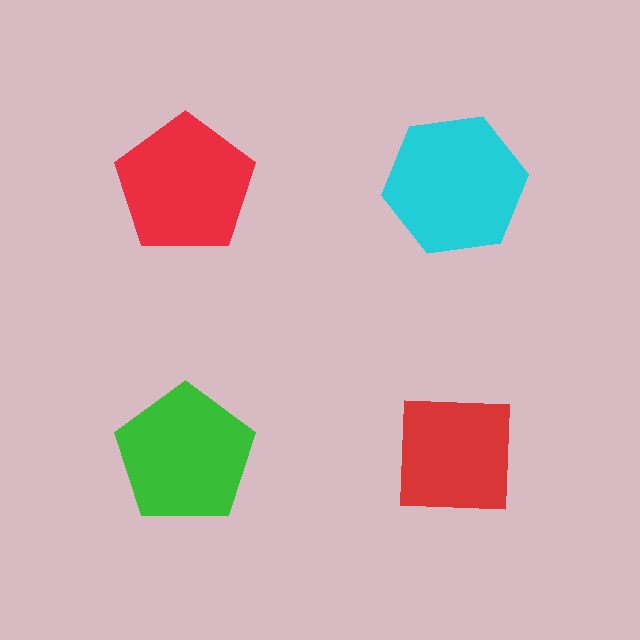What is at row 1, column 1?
A red pentagon.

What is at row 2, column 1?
A green pentagon.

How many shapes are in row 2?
2 shapes.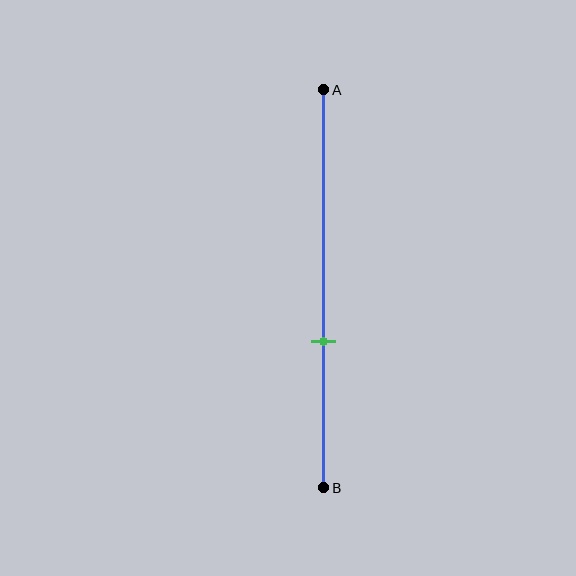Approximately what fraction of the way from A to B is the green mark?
The green mark is approximately 65% of the way from A to B.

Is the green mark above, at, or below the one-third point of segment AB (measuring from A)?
The green mark is below the one-third point of segment AB.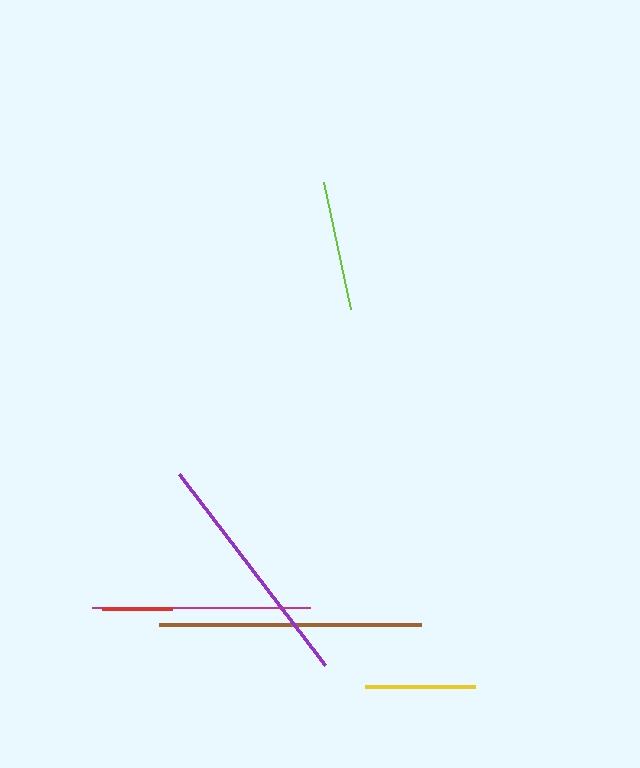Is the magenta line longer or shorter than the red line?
The magenta line is longer than the red line.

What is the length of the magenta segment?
The magenta segment is approximately 218 pixels long.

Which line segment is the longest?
The brown line is the longest at approximately 262 pixels.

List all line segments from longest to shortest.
From longest to shortest: brown, purple, magenta, lime, yellow, red.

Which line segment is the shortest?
The red line is the shortest at approximately 70 pixels.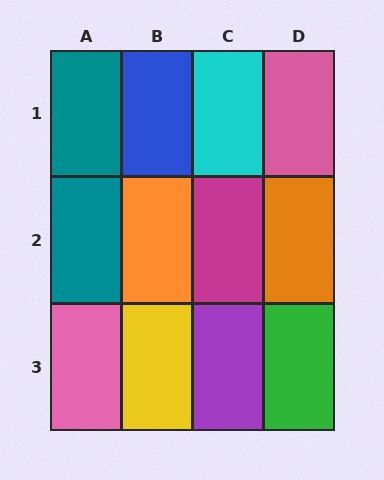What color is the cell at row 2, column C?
Magenta.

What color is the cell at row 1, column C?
Cyan.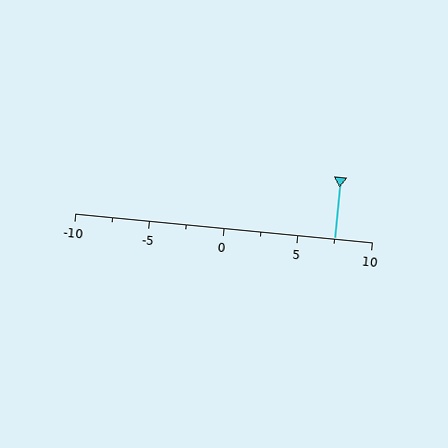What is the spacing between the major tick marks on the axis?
The major ticks are spaced 5 apart.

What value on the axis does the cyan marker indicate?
The marker indicates approximately 7.5.